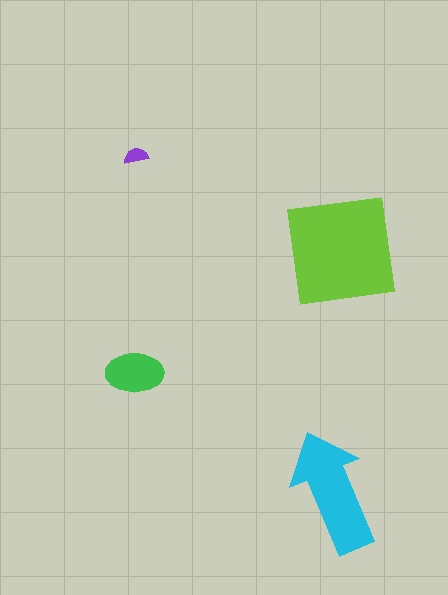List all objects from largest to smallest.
The lime square, the cyan arrow, the green ellipse, the purple semicircle.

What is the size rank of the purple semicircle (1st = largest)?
4th.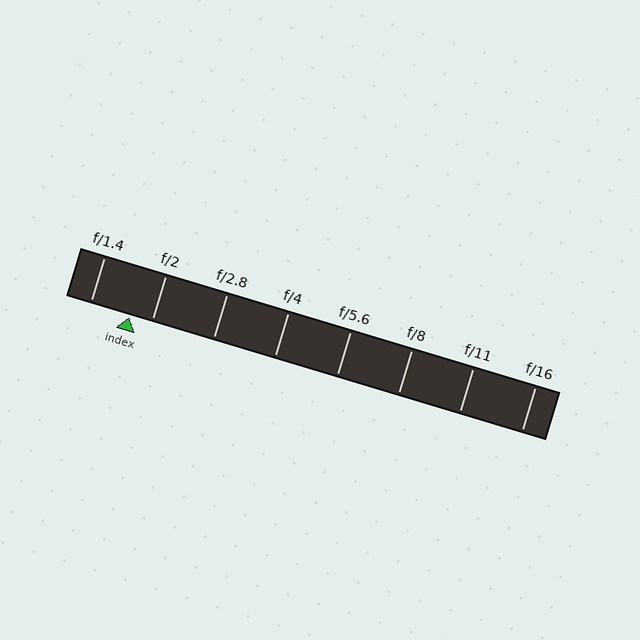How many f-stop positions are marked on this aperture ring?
There are 8 f-stop positions marked.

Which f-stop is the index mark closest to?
The index mark is closest to f/2.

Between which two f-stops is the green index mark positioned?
The index mark is between f/1.4 and f/2.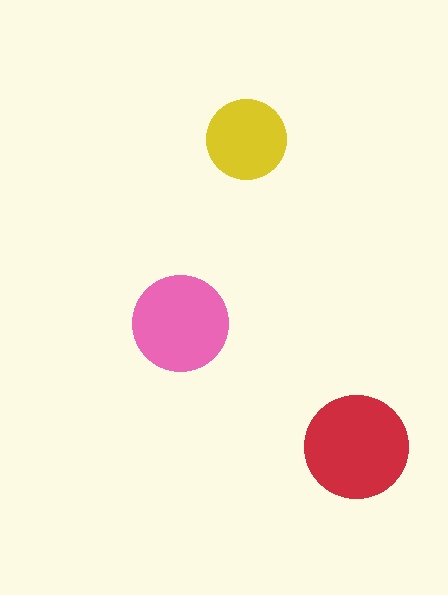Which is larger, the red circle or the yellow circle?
The red one.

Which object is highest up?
The yellow circle is topmost.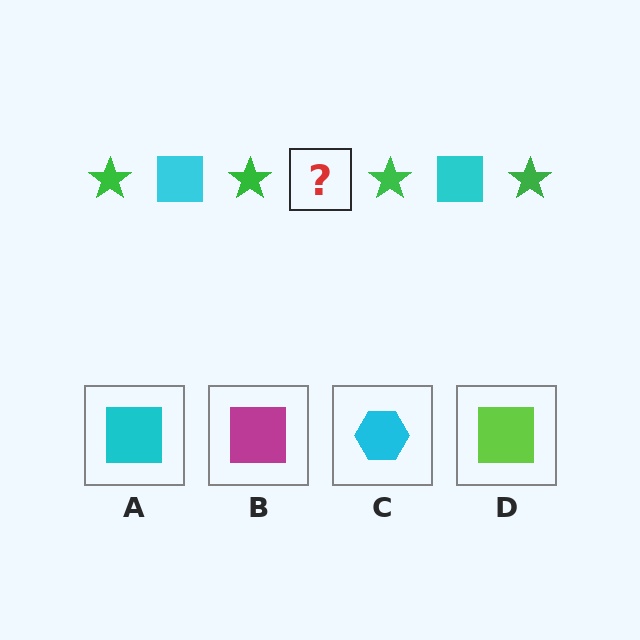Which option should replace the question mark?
Option A.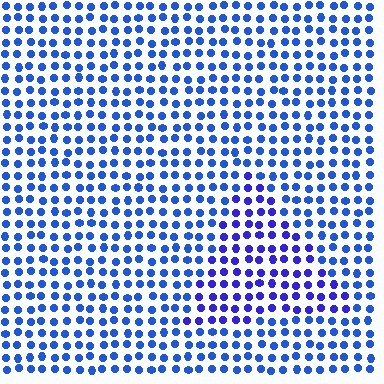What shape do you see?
I see a triangle.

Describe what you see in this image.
The image is filled with small blue elements in a uniform arrangement. A triangle-shaped region is visible where the elements are tinted to a slightly different hue, forming a subtle color boundary.